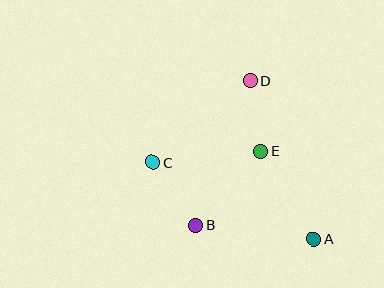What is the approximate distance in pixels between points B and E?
The distance between B and E is approximately 99 pixels.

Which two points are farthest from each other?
Points A and C are farthest from each other.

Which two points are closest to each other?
Points D and E are closest to each other.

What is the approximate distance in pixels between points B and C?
The distance between B and C is approximately 76 pixels.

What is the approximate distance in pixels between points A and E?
The distance between A and E is approximately 102 pixels.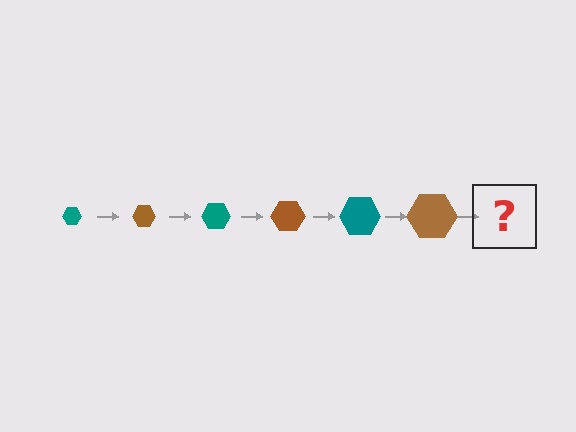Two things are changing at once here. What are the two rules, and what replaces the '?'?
The two rules are that the hexagon grows larger each step and the color cycles through teal and brown. The '?' should be a teal hexagon, larger than the previous one.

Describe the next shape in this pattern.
It should be a teal hexagon, larger than the previous one.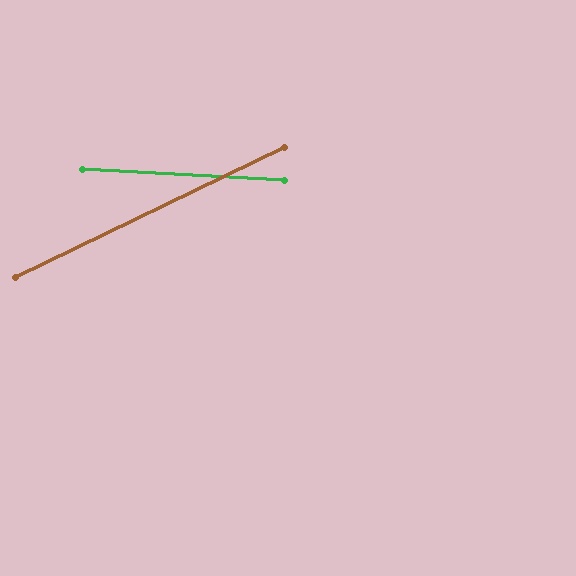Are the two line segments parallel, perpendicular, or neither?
Neither parallel nor perpendicular — they differ by about 29°.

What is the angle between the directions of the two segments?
Approximately 29 degrees.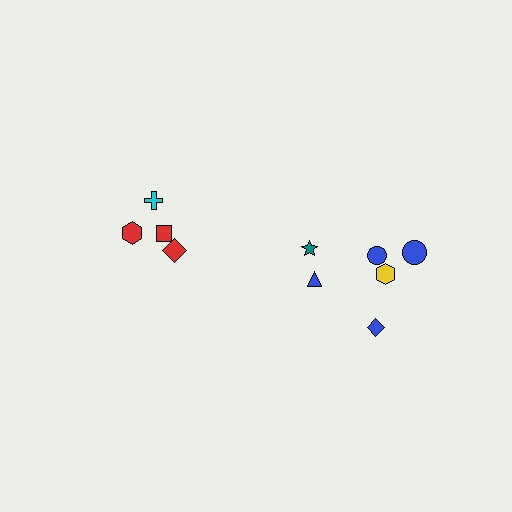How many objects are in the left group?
There are 4 objects.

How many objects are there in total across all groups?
There are 10 objects.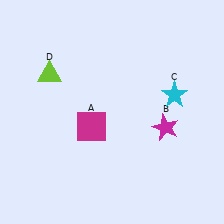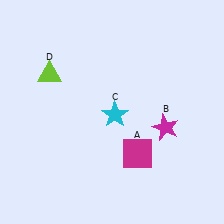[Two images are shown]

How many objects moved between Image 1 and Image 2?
2 objects moved between the two images.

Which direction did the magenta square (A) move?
The magenta square (A) moved right.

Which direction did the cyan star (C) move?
The cyan star (C) moved left.